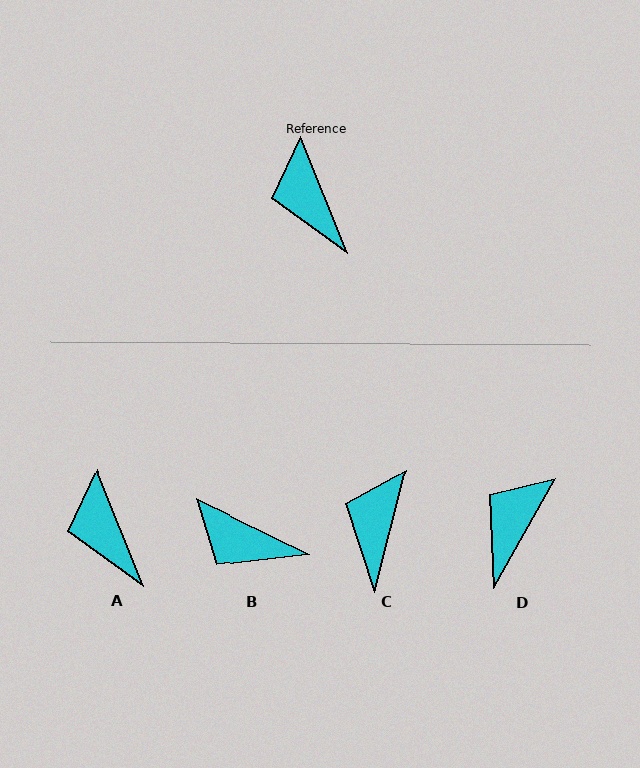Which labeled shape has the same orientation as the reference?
A.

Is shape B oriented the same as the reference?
No, it is off by about 42 degrees.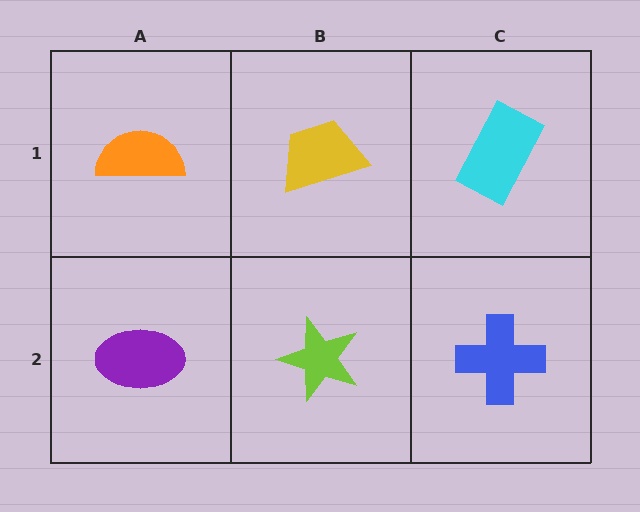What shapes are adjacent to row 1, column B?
A lime star (row 2, column B), an orange semicircle (row 1, column A), a cyan rectangle (row 1, column C).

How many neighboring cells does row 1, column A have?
2.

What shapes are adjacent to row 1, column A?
A purple ellipse (row 2, column A), a yellow trapezoid (row 1, column B).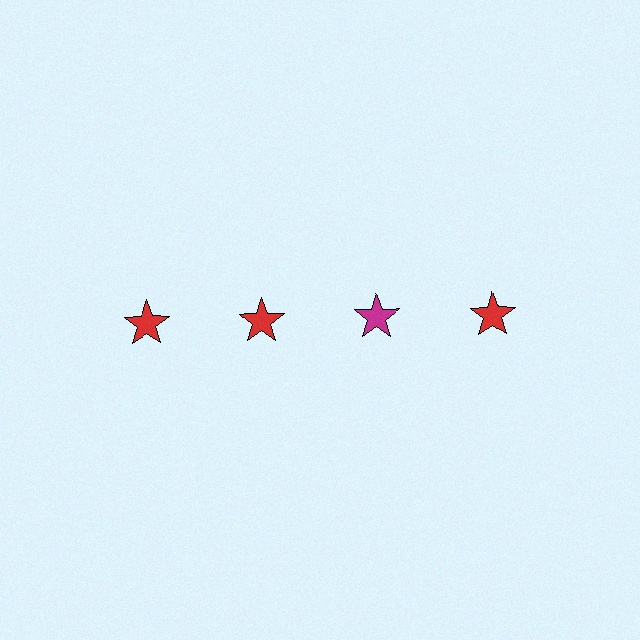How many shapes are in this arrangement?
There are 4 shapes arranged in a grid pattern.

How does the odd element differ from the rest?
It has a different color: magenta instead of red.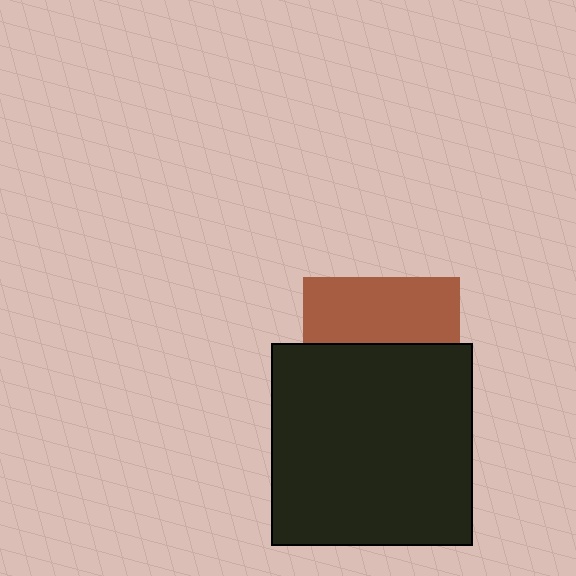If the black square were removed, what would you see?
You would see the complete brown square.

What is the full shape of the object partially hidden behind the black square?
The partially hidden object is a brown square.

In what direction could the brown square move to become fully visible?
The brown square could move up. That would shift it out from behind the black square entirely.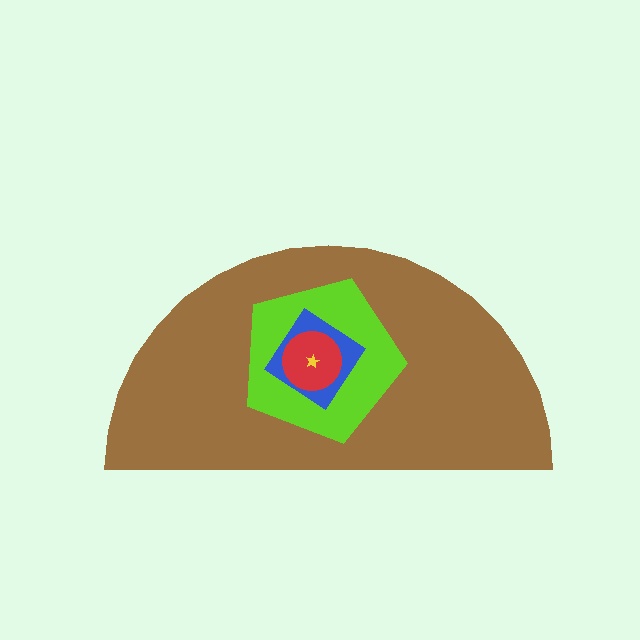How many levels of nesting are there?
5.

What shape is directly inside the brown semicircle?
The lime pentagon.